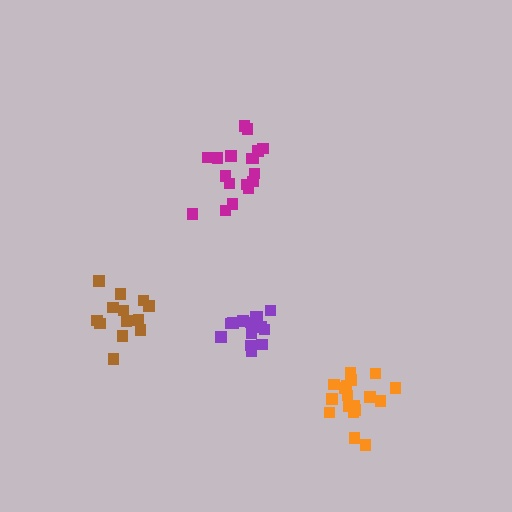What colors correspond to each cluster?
The clusters are colored: purple, orange, brown, magenta.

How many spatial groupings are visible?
There are 4 spatial groupings.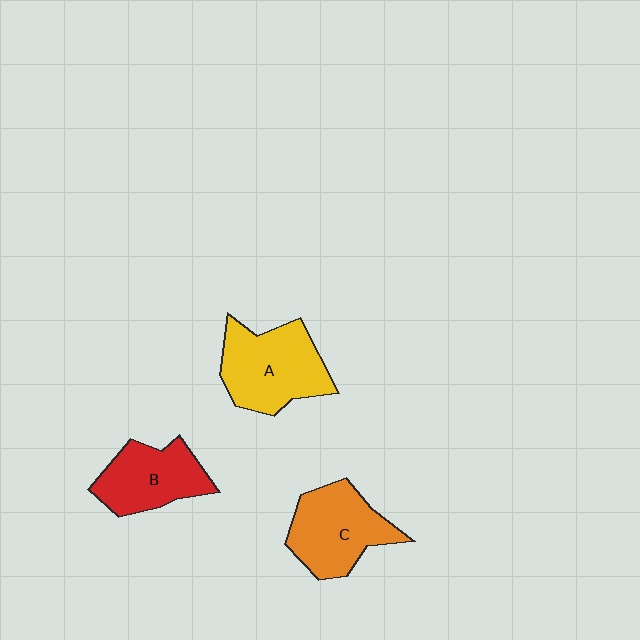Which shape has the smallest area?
Shape B (red).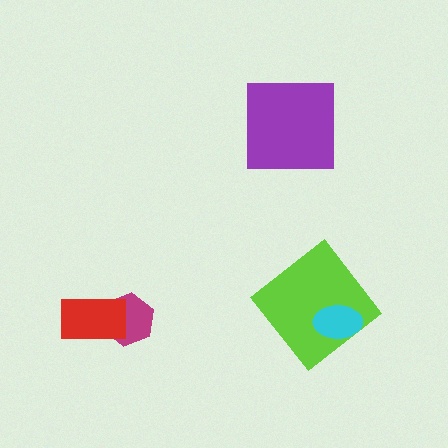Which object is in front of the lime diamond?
The cyan ellipse is in front of the lime diamond.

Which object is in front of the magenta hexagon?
The red rectangle is in front of the magenta hexagon.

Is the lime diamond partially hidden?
Yes, it is partially covered by another shape.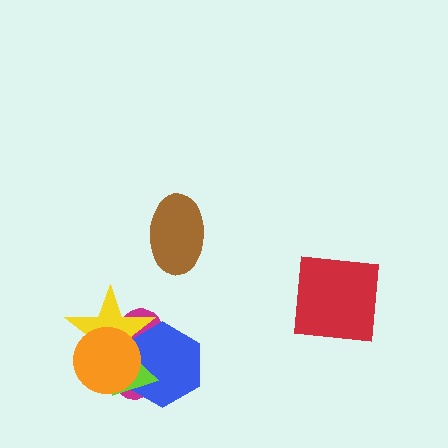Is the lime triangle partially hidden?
Yes, it is partially covered by another shape.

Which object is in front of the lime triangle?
The orange circle is in front of the lime triangle.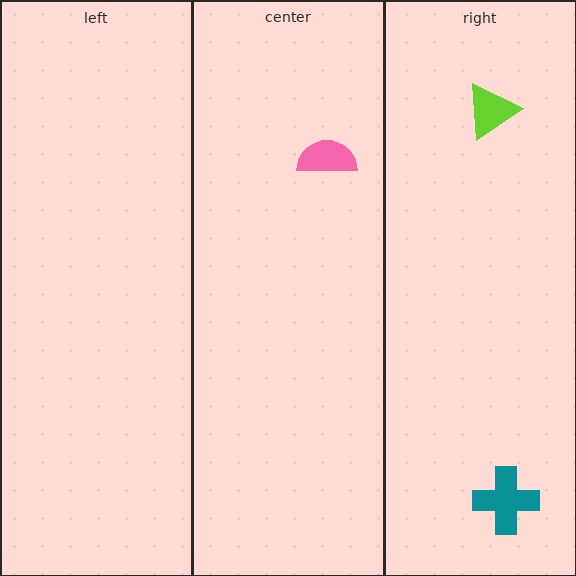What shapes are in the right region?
The lime triangle, the teal cross.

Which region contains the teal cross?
The right region.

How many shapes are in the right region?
2.